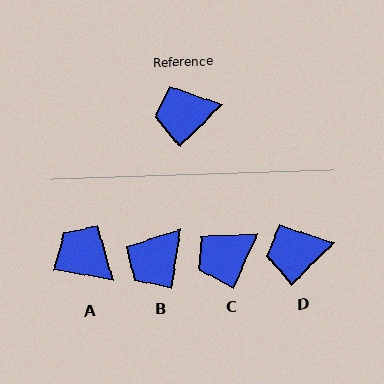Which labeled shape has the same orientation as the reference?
D.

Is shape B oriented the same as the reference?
No, it is off by about 37 degrees.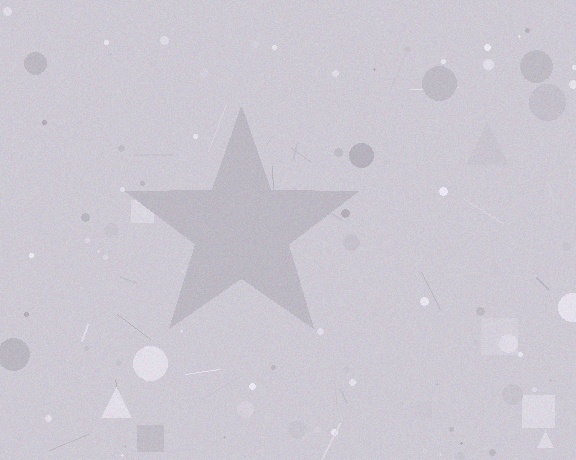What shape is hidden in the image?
A star is hidden in the image.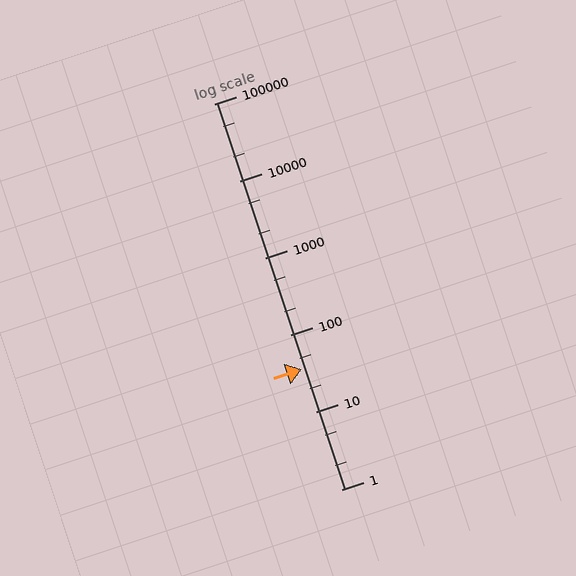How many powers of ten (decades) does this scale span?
The scale spans 5 decades, from 1 to 100000.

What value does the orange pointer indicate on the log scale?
The pointer indicates approximately 36.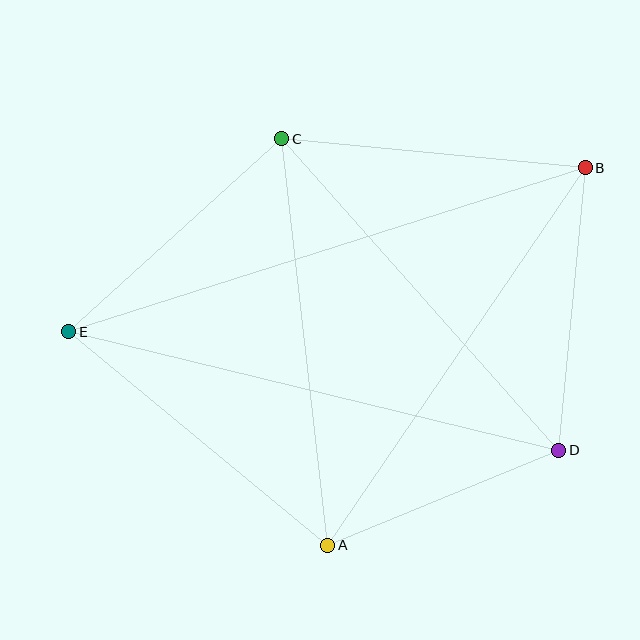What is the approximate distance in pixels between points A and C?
The distance between A and C is approximately 409 pixels.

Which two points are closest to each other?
Points A and D are closest to each other.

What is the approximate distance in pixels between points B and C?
The distance between B and C is approximately 305 pixels.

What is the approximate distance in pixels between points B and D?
The distance between B and D is approximately 284 pixels.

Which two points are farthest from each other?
Points B and E are farthest from each other.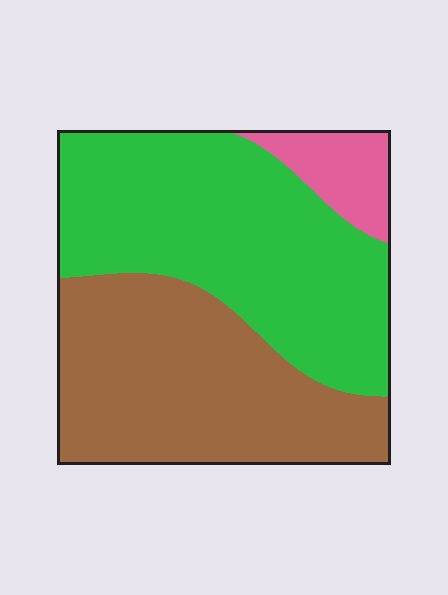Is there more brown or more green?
Green.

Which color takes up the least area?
Pink, at roughly 10%.